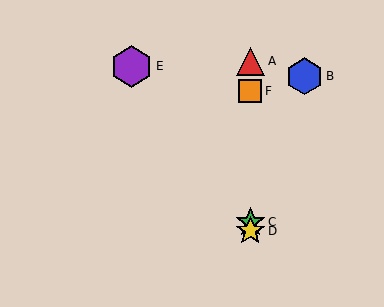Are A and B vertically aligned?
No, A is at x≈250 and B is at x≈305.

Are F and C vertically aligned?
Yes, both are at x≈250.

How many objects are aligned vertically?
4 objects (A, C, D, F) are aligned vertically.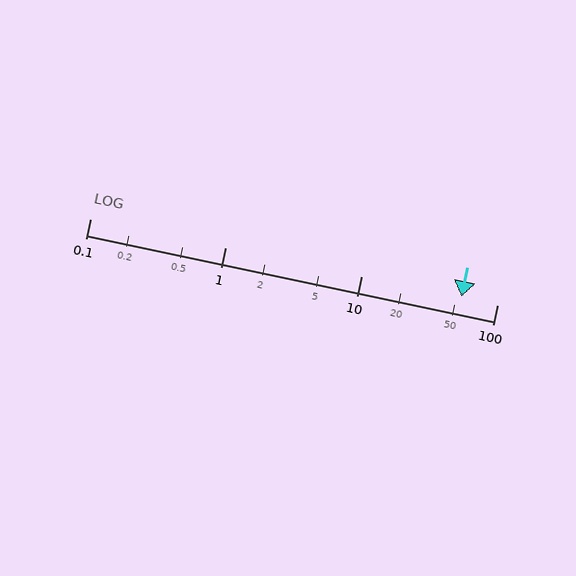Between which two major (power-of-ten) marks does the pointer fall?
The pointer is between 10 and 100.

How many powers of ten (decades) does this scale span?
The scale spans 3 decades, from 0.1 to 100.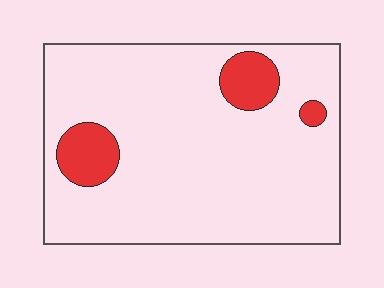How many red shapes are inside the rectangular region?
3.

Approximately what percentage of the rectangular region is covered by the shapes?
Approximately 10%.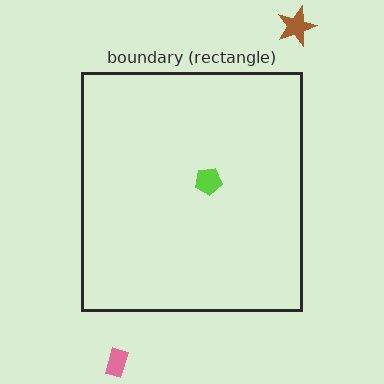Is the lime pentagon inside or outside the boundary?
Inside.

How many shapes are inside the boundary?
1 inside, 2 outside.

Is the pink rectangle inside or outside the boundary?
Outside.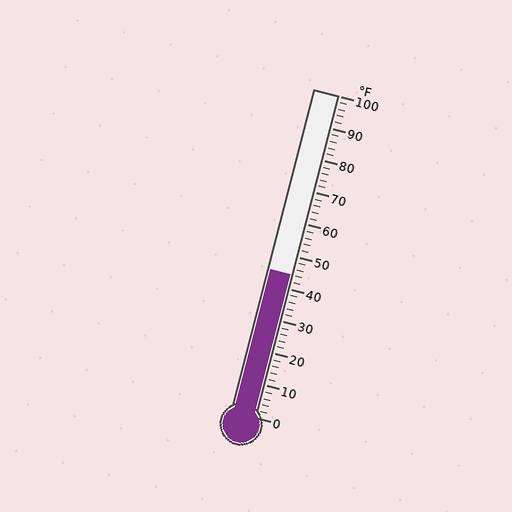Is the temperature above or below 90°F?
The temperature is below 90°F.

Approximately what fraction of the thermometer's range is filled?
The thermometer is filled to approximately 45% of its range.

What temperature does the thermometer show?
The thermometer shows approximately 44°F.